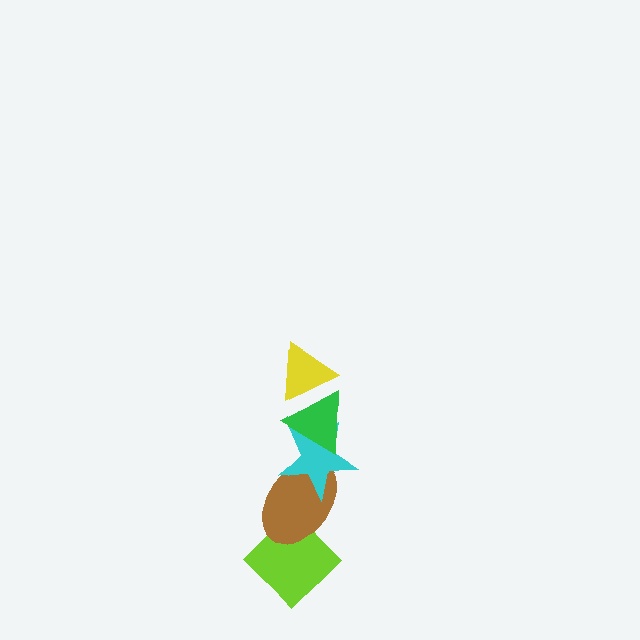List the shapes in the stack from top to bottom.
From top to bottom: the yellow triangle, the green triangle, the cyan star, the brown ellipse, the lime diamond.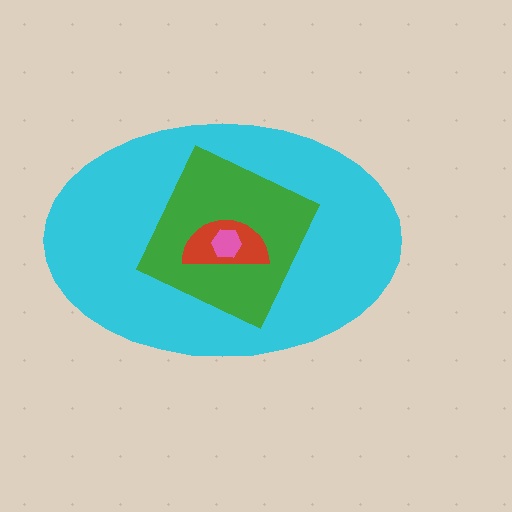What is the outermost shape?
The cyan ellipse.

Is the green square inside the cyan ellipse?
Yes.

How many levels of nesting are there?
4.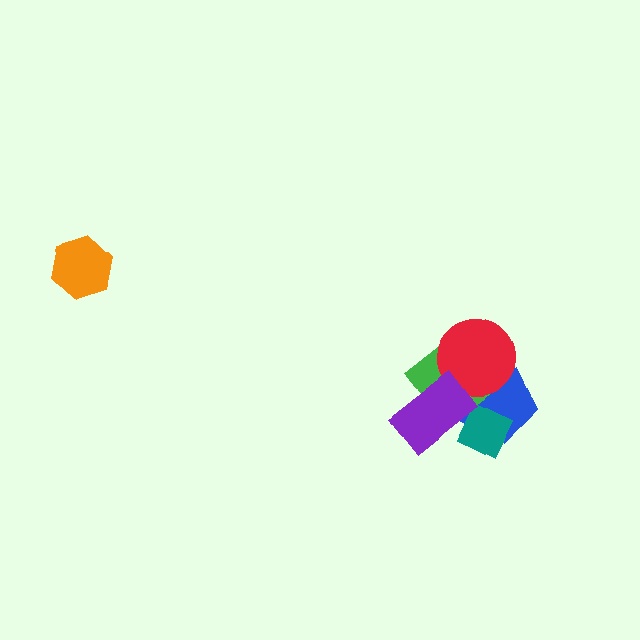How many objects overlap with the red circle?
2 objects overlap with the red circle.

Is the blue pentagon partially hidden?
Yes, it is partially covered by another shape.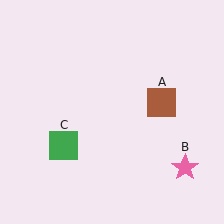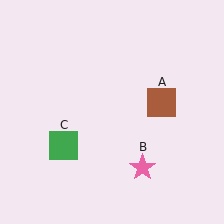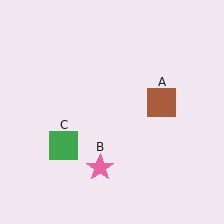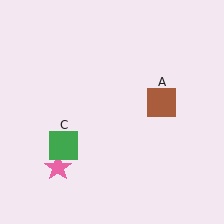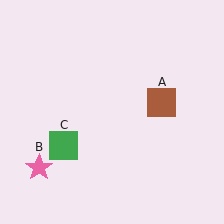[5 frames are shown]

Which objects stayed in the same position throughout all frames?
Brown square (object A) and green square (object C) remained stationary.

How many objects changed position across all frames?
1 object changed position: pink star (object B).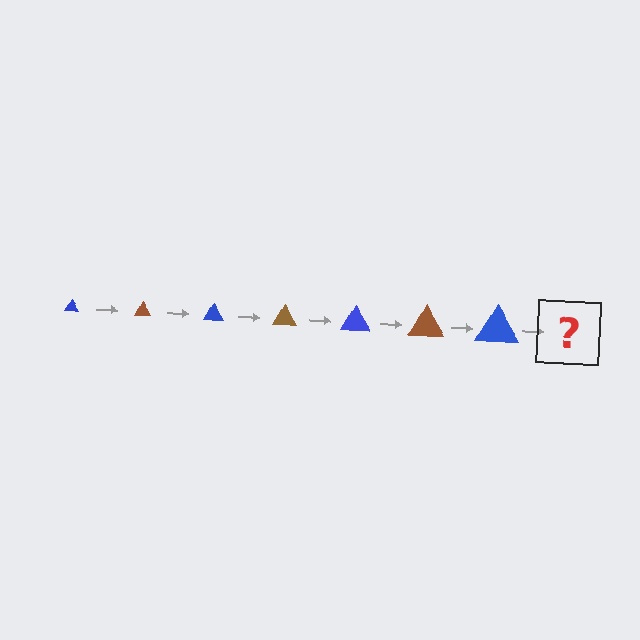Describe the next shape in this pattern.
It should be a brown triangle, larger than the previous one.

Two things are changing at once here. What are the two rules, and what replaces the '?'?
The two rules are that the triangle grows larger each step and the color cycles through blue and brown. The '?' should be a brown triangle, larger than the previous one.